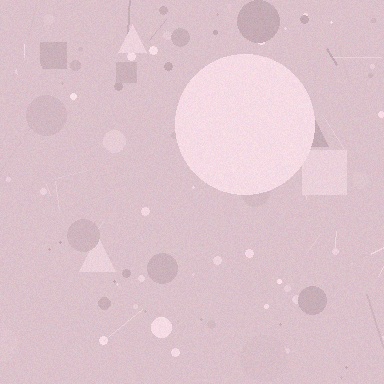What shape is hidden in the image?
A circle is hidden in the image.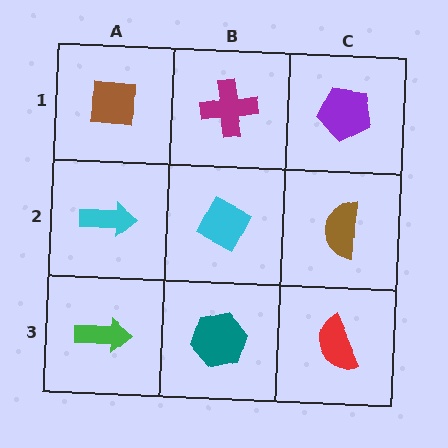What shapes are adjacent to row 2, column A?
A brown square (row 1, column A), a green arrow (row 3, column A), a cyan diamond (row 2, column B).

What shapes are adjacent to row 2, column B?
A magenta cross (row 1, column B), a teal hexagon (row 3, column B), a cyan arrow (row 2, column A), a brown semicircle (row 2, column C).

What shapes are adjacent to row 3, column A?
A cyan arrow (row 2, column A), a teal hexagon (row 3, column B).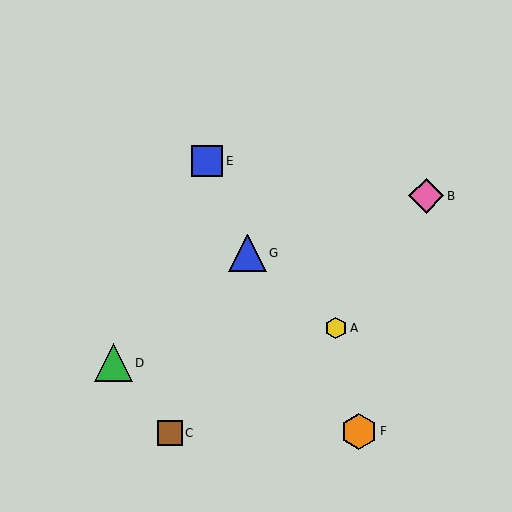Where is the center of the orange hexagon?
The center of the orange hexagon is at (359, 431).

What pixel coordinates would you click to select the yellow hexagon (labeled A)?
Click at (336, 328) to select the yellow hexagon A.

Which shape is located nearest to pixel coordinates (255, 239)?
The blue triangle (labeled G) at (247, 253) is nearest to that location.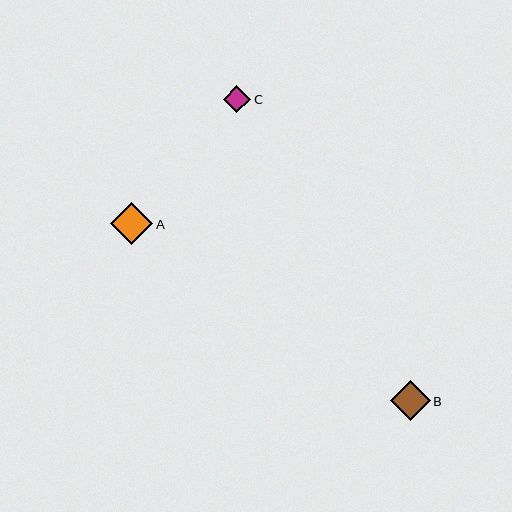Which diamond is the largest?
Diamond A is the largest with a size of approximately 42 pixels.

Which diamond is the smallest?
Diamond C is the smallest with a size of approximately 27 pixels.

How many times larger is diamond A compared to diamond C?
Diamond A is approximately 1.6 times the size of diamond C.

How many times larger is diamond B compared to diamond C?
Diamond B is approximately 1.5 times the size of diamond C.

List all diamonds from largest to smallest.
From largest to smallest: A, B, C.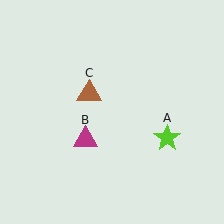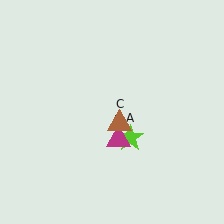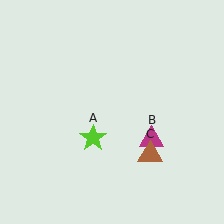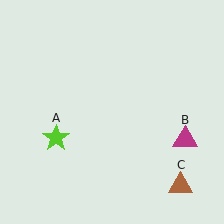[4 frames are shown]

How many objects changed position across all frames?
3 objects changed position: lime star (object A), magenta triangle (object B), brown triangle (object C).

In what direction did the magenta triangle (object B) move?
The magenta triangle (object B) moved right.